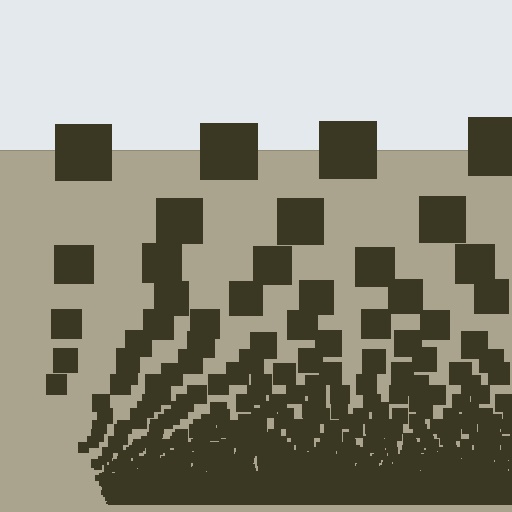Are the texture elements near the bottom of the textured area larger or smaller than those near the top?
Smaller. The gradient is inverted — elements near the bottom are smaller and denser.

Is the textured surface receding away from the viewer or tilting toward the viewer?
The surface appears to tilt toward the viewer. Texture elements get larger and sparser toward the top.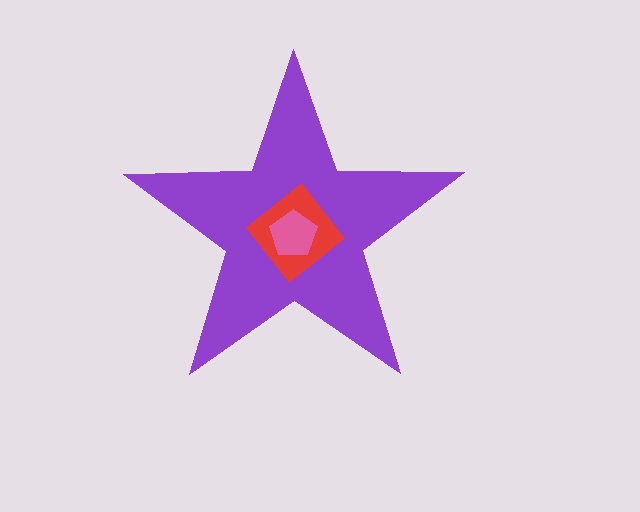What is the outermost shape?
The purple star.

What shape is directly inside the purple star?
The red diamond.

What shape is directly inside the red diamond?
The pink pentagon.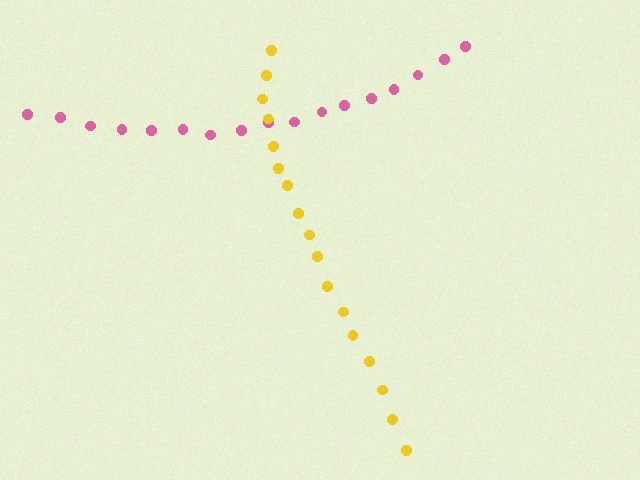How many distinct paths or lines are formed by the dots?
There are 2 distinct paths.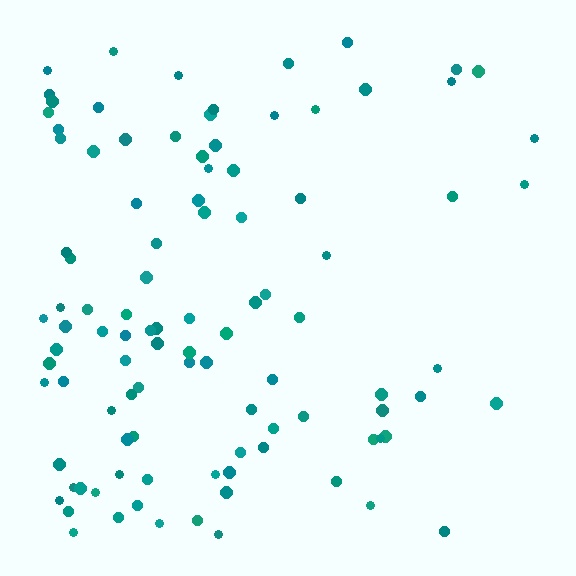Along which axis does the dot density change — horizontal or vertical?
Horizontal.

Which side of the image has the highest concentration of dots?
The left.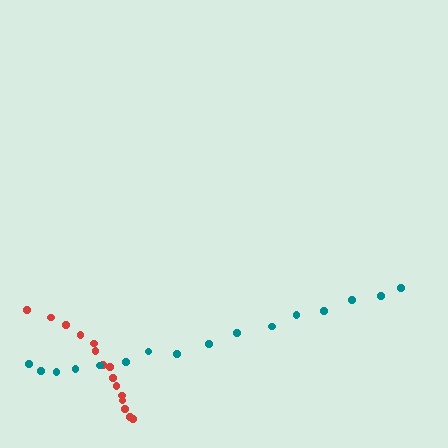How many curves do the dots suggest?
There are 2 distinct paths.